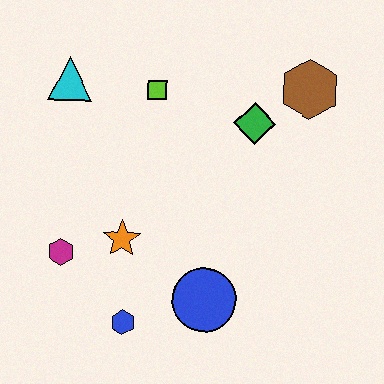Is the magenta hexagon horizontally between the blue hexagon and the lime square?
No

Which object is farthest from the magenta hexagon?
The brown hexagon is farthest from the magenta hexagon.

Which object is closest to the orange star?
The magenta hexagon is closest to the orange star.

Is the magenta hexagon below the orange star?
Yes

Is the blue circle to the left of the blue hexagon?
No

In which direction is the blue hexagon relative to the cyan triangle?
The blue hexagon is below the cyan triangle.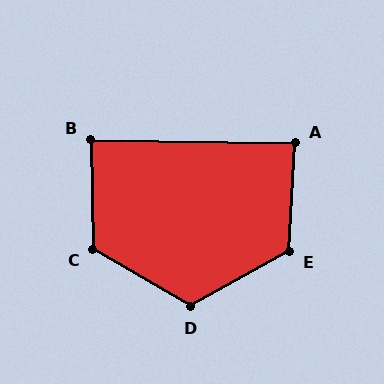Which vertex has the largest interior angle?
C, at approximately 122 degrees.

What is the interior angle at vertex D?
Approximately 121 degrees (obtuse).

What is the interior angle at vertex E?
Approximately 122 degrees (obtuse).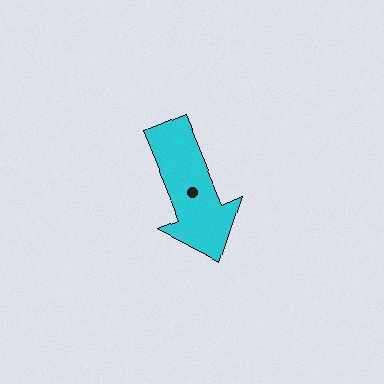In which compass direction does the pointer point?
South.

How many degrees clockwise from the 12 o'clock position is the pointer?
Approximately 158 degrees.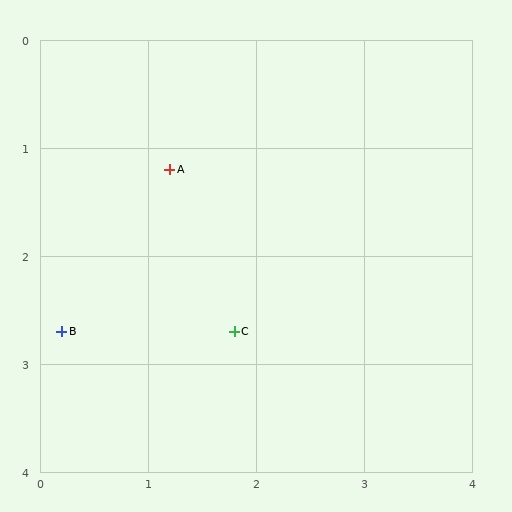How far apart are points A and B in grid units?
Points A and B are about 1.8 grid units apart.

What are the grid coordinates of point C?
Point C is at approximately (1.8, 2.7).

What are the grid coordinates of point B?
Point B is at approximately (0.2, 2.7).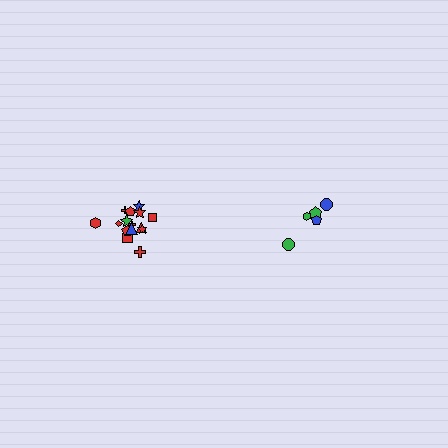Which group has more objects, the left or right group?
The left group.